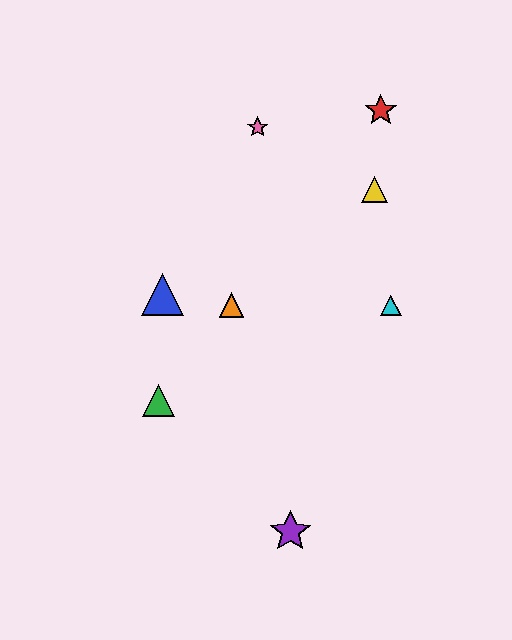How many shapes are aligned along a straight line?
3 shapes (the red star, the green triangle, the orange triangle) are aligned along a straight line.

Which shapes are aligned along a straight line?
The red star, the green triangle, the orange triangle are aligned along a straight line.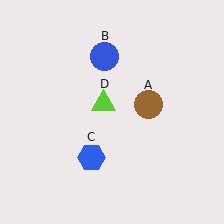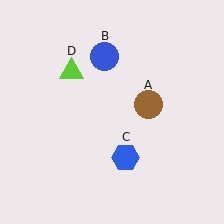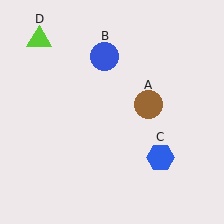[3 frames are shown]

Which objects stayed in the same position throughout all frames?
Brown circle (object A) and blue circle (object B) remained stationary.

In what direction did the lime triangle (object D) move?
The lime triangle (object D) moved up and to the left.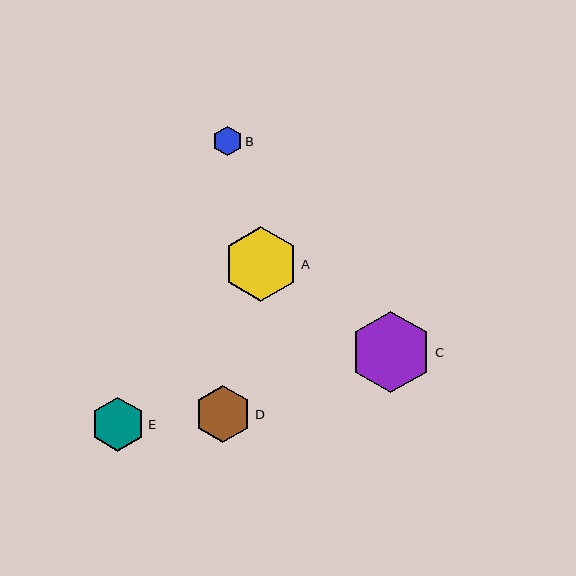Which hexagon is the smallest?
Hexagon B is the smallest with a size of approximately 29 pixels.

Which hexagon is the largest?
Hexagon C is the largest with a size of approximately 81 pixels.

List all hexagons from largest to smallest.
From largest to smallest: C, A, D, E, B.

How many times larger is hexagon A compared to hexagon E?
Hexagon A is approximately 1.4 times the size of hexagon E.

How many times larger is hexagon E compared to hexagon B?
Hexagon E is approximately 1.9 times the size of hexagon B.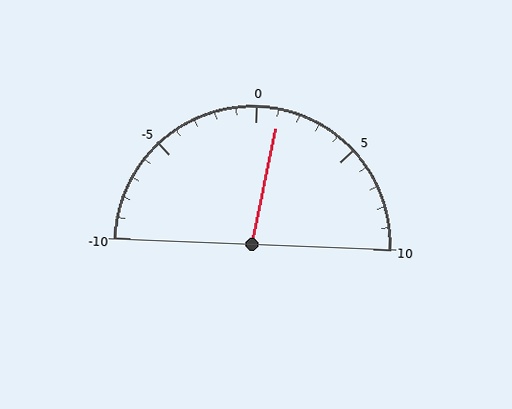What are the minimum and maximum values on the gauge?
The gauge ranges from -10 to 10.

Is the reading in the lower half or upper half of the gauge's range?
The reading is in the upper half of the range (-10 to 10).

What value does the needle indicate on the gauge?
The needle indicates approximately 1.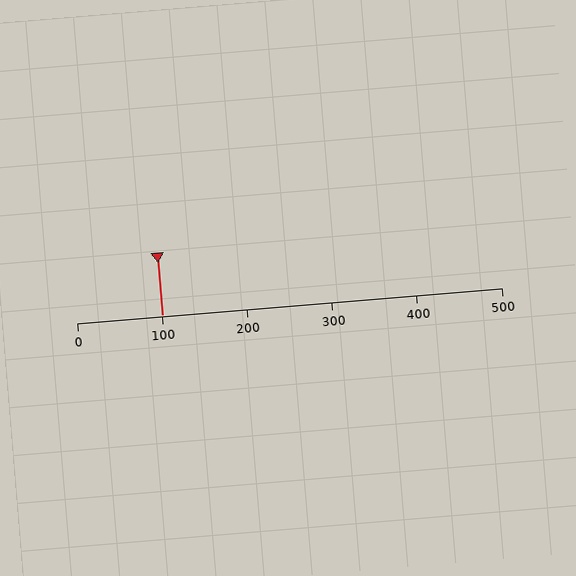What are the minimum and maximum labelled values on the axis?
The axis runs from 0 to 500.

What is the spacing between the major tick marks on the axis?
The major ticks are spaced 100 apart.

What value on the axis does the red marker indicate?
The marker indicates approximately 100.